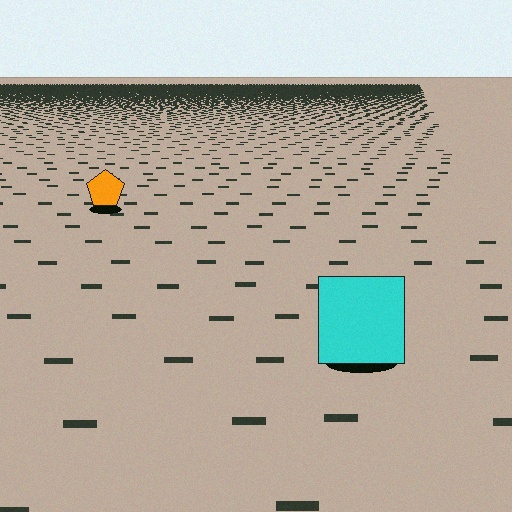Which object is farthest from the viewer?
The orange pentagon is farthest from the viewer. It appears smaller and the ground texture around it is denser.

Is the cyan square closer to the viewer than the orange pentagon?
Yes. The cyan square is closer — you can tell from the texture gradient: the ground texture is coarser near it.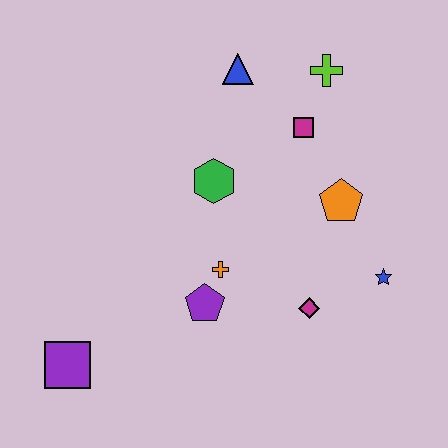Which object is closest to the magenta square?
The lime cross is closest to the magenta square.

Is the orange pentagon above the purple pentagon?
Yes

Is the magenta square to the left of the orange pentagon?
Yes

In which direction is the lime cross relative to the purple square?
The lime cross is above the purple square.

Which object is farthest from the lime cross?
The purple square is farthest from the lime cross.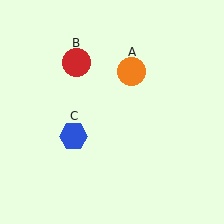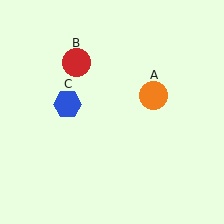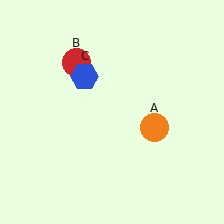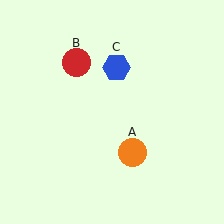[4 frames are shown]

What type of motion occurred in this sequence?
The orange circle (object A), blue hexagon (object C) rotated clockwise around the center of the scene.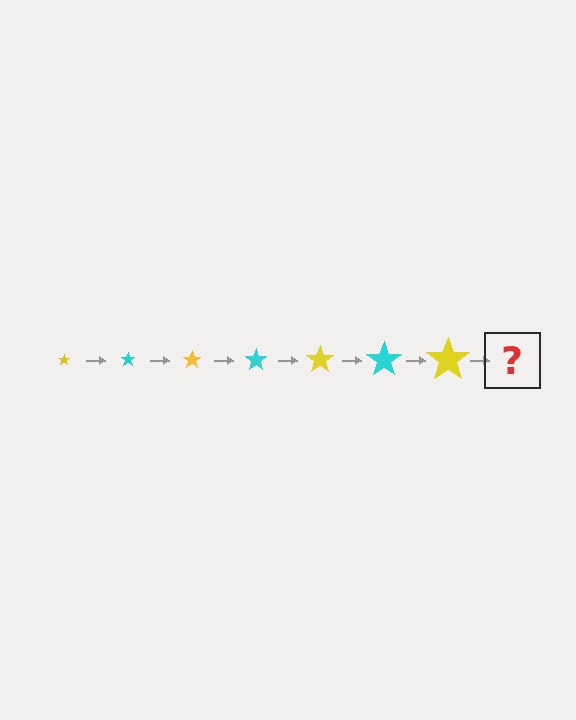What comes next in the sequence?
The next element should be a cyan star, larger than the previous one.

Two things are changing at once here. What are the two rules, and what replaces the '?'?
The two rules are that the star grows larger each step and the color cycles through yellow and cyan. The '?' should be a cyan star, larger than the previous one.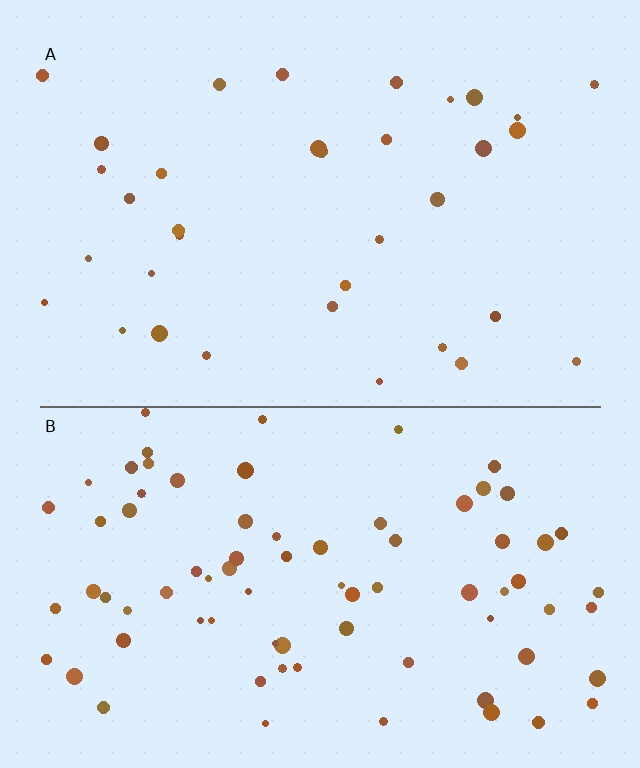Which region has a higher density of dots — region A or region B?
B (the bottom).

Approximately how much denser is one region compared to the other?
Approximately 2.2× — region B over region A.